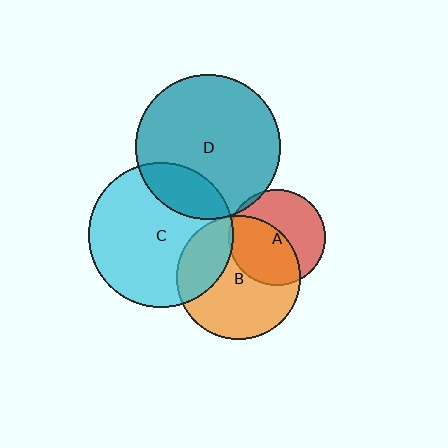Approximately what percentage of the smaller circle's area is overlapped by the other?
Approximately 5%.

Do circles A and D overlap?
Yes.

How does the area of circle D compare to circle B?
Approximately 1.4 times.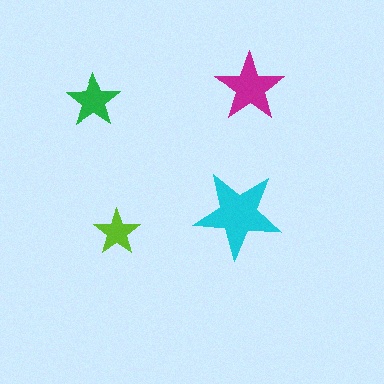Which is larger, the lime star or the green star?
The green one.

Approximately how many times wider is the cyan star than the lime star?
About 2 times wider.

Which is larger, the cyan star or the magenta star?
The cyan one.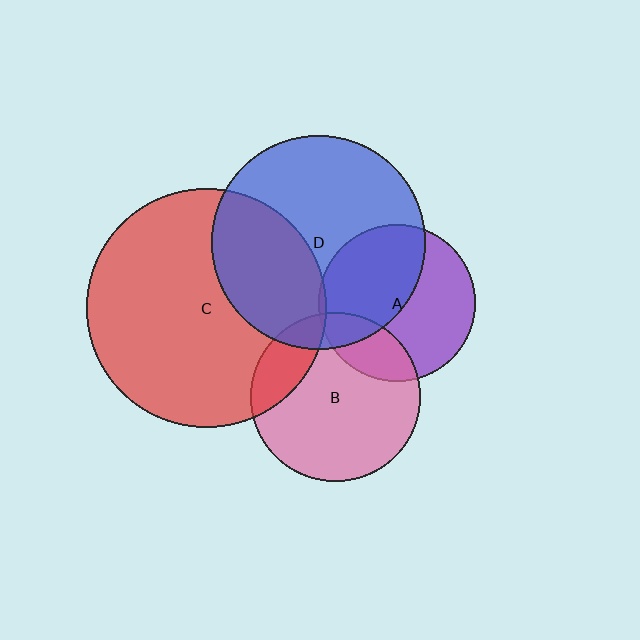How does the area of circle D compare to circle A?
Approximately 1.8 times.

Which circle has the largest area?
Circle C (red).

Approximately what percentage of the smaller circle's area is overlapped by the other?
Approximately 10%.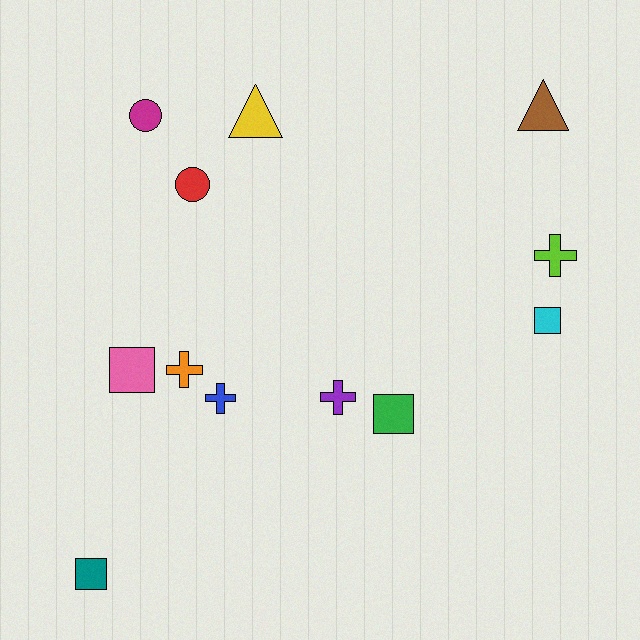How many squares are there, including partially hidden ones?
There are 4 squares.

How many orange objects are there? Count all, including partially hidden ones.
There is 1 orange object.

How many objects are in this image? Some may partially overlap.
There are 12 objects.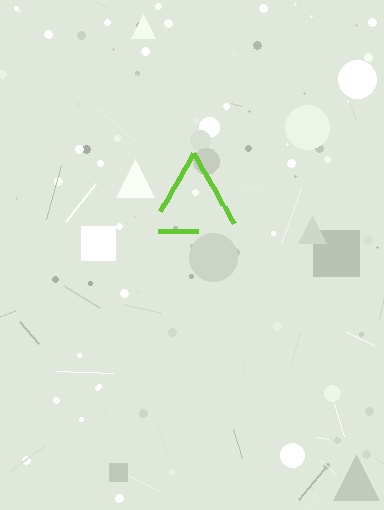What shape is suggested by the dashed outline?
The dashed outline suggests a triangle.